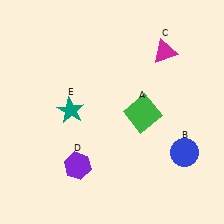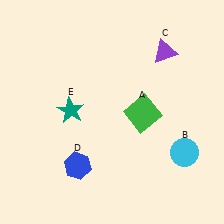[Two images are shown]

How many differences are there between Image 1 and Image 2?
There are 3 differences between the two images.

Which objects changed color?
B changed from blue to cyan. C changed from magenta to purple. D changed from purple to blue.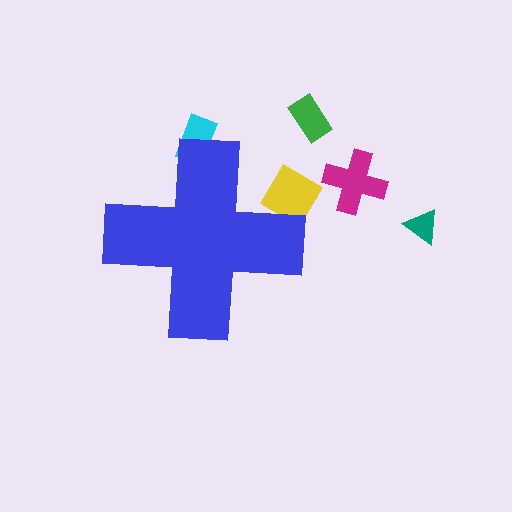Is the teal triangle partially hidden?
No, the teal triangle is fully visible.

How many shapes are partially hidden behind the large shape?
2 shapes are partially hidden.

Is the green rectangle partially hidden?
No, the green rectangle is fully visible.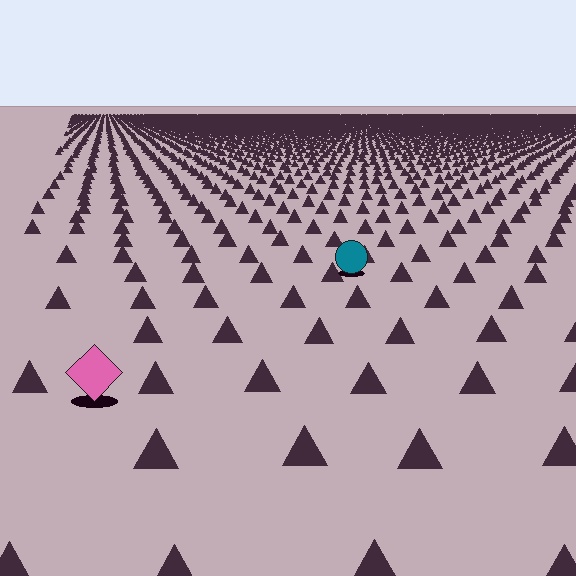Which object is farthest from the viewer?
The teal circle is farthest from the viewer. It appears smaller and the ground texture around it is denser.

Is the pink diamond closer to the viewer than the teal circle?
Yes. The pink diamond is closer — you can tell from the texture gradient: the ground texture is coarser near it.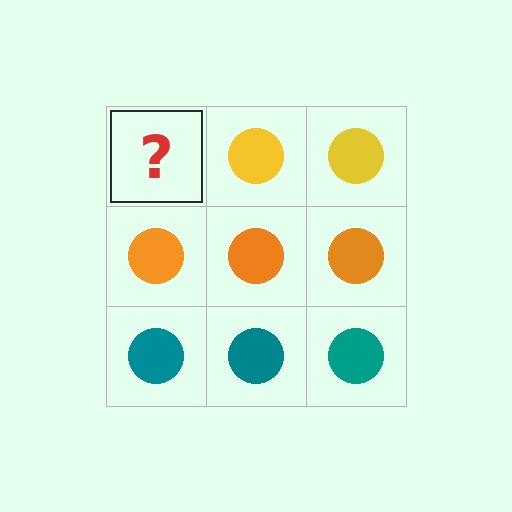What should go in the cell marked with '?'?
The missing cell should contain a yellow circle.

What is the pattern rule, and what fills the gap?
The rule is that each row has a consistent color. The gap should be filled with a yellow circle.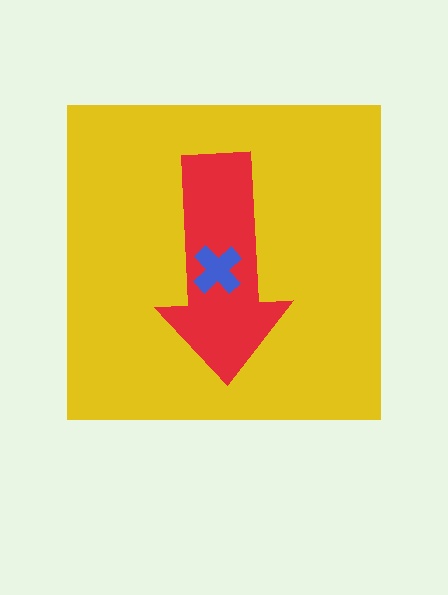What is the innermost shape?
The blue cross.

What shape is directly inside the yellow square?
The red arrow.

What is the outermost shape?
The yellow square.